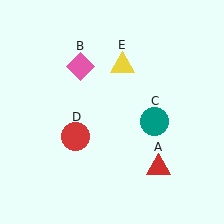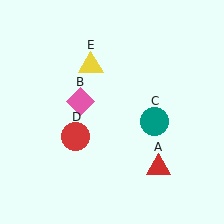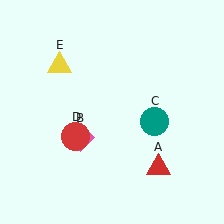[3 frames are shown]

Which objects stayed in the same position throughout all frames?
Red triangle (object A) and teal circle (object C) and red circle (object D) remained stationary.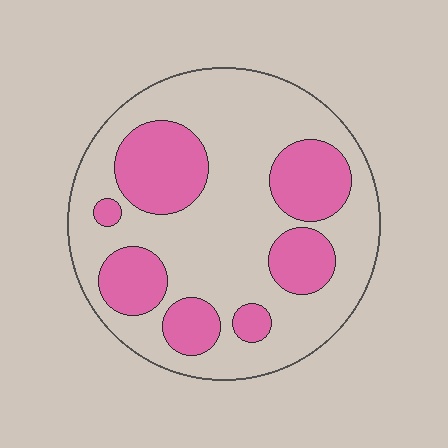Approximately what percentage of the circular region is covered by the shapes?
Approximately 30%.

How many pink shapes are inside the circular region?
7.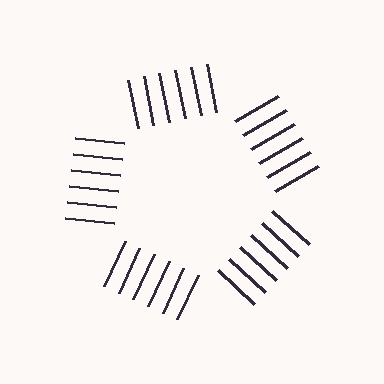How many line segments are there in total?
30 — 6 along each of the 5 edges.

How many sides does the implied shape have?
5 sides — the line-ends trace a pentagon.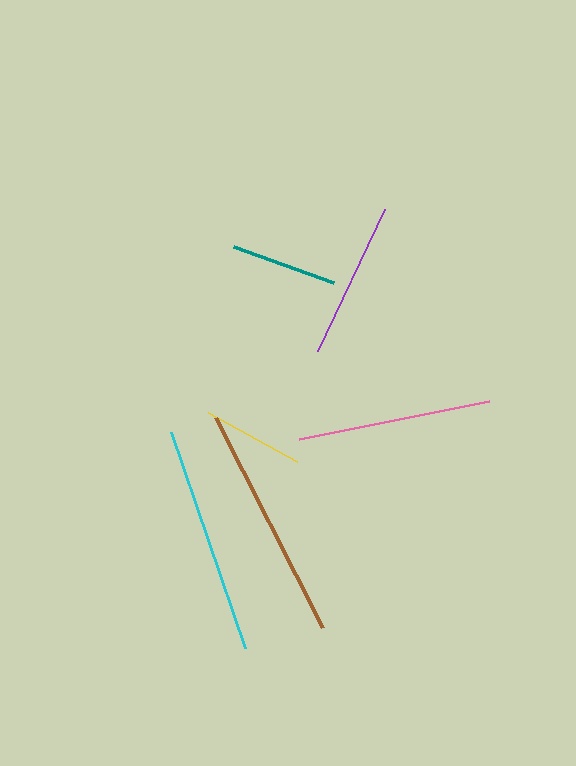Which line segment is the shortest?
The yellow line is the shortest at approximately 102 pixels.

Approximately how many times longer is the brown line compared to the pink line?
The brown line is approximately 1.2 times the length of the pink line.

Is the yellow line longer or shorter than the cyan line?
The cyan line is longer than the yellow line.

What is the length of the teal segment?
The teal segment is approximately 106 pixels long.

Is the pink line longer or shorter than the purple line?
The pink line is longer than the purple line.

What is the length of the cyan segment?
The cyan segment is approximately 228 pixels long.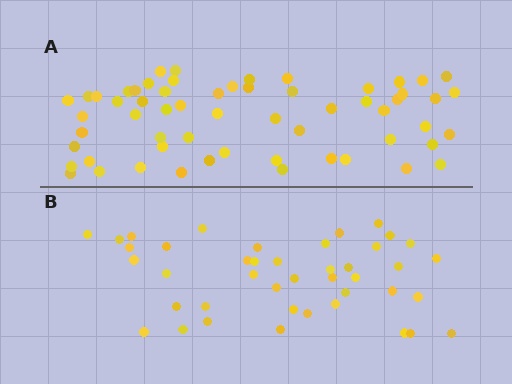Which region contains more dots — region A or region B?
Region A (the top region) has more dots.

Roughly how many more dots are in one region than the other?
Region A has approximately 15 more dots than region B.